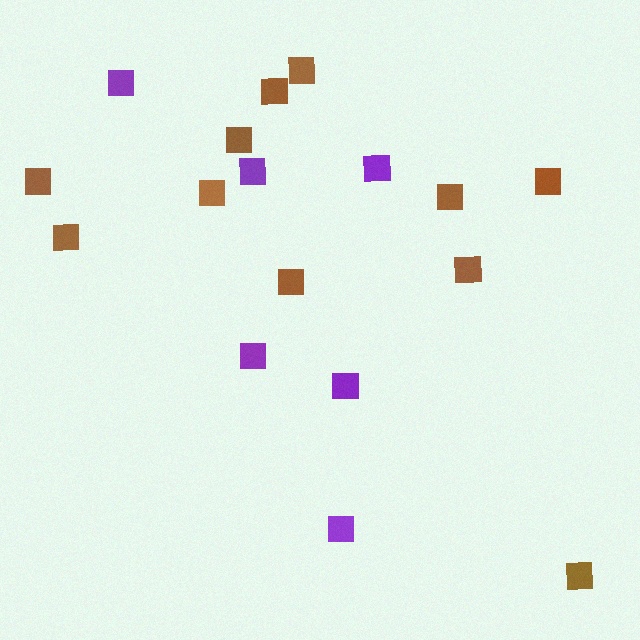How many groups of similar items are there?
There are 2 groups: one group of brown squares (11) and one group of purple squares (6).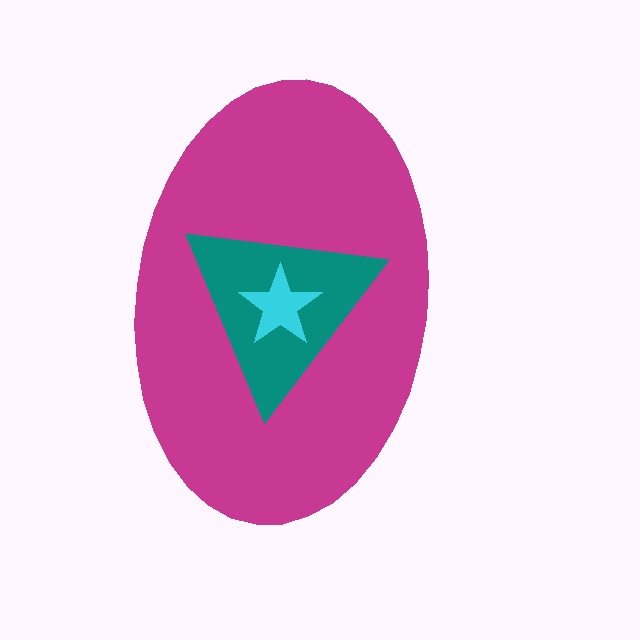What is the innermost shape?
The cyan star.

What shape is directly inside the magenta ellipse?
The teal triangle.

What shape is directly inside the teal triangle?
The cyan star.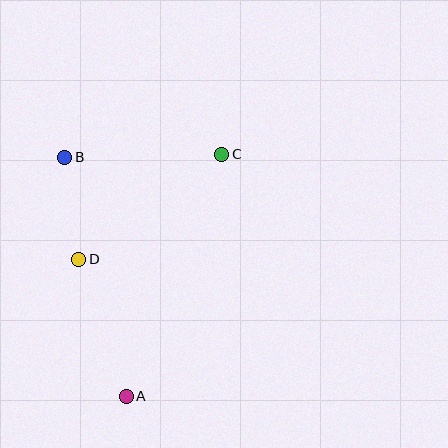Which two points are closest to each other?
Points B and D are closest to each other.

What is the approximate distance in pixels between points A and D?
The distance between A and D is approximately 145 pixels.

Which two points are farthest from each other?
Points A and C are farthest from each other.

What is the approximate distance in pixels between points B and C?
The distance between B and C is approximately 157 pixels.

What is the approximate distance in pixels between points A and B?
The distance between A and B is approximately 247 pixels.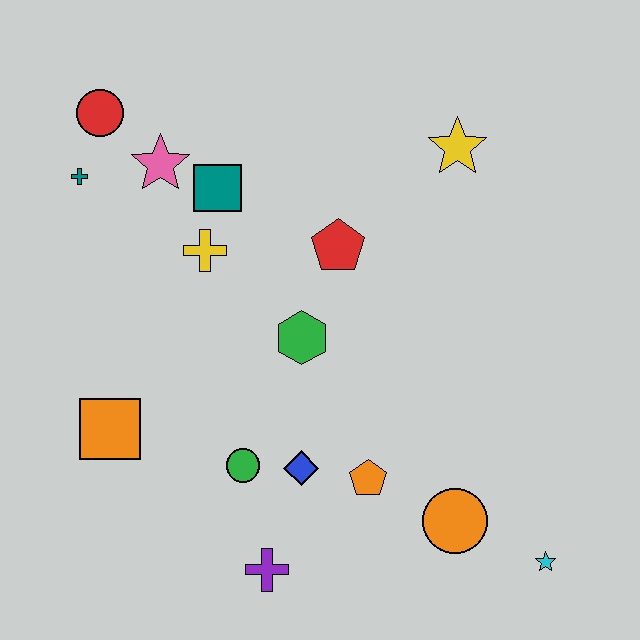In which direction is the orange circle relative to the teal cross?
The orange circle is to the right of the teal cross.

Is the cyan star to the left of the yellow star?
No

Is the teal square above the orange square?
Yes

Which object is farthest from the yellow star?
The purple cross is farthest from the yellow star.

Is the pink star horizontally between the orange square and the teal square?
Yes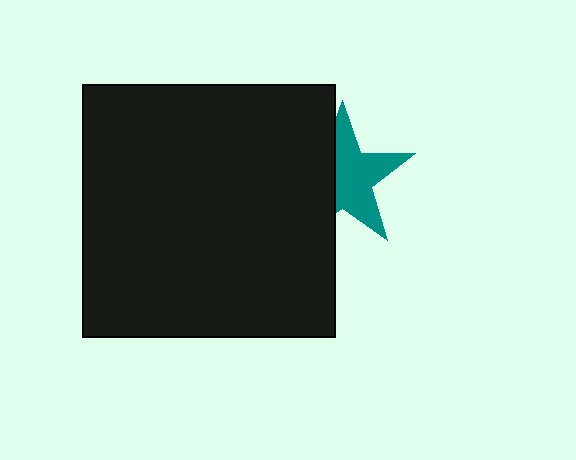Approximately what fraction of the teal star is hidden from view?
Roughly 41% of the teal star is hidden behind the black square.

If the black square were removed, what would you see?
You would see the complete teal star.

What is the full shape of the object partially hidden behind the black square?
The partially hidden object is a teal star.